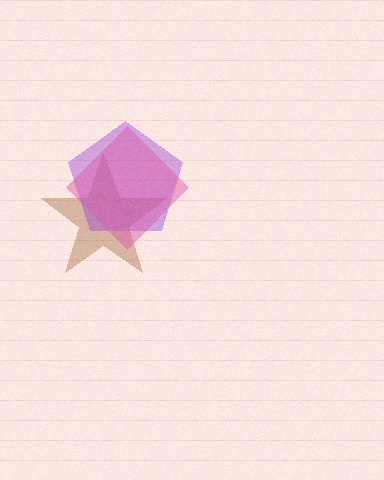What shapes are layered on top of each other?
The layered shapes are: a brown star, a purple pentagon, a pink diamond.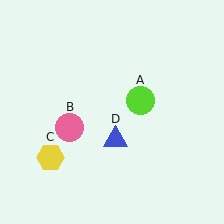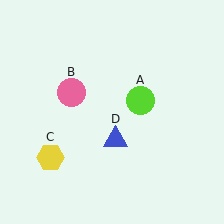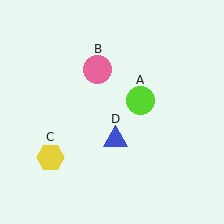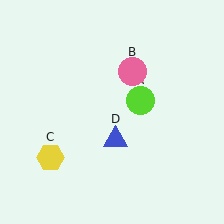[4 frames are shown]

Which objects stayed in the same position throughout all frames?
Lime circle (object A) and yellow hexagon (object C) and blue triangle (object D) remained stationary.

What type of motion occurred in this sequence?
The pink circle (object B) rotated clockwise around the center of the scene.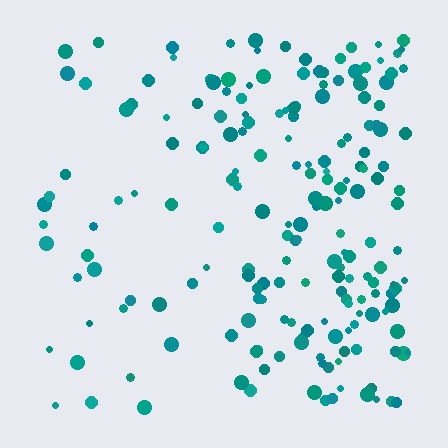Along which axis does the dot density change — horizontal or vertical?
Horizontal.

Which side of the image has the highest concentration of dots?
The right.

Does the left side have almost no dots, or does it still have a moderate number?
Still a moderate number, just noticeably fewer than the right.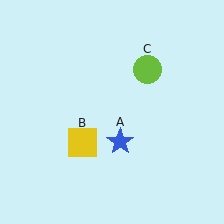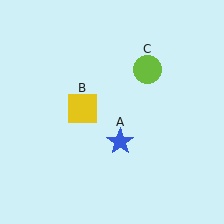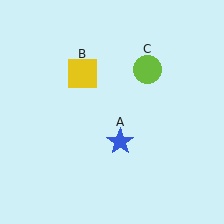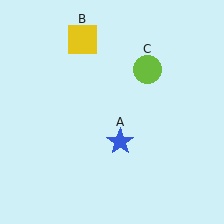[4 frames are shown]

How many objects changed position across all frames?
1 object changed position: yellow square (object B).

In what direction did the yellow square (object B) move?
The yellow square (object B) moved up.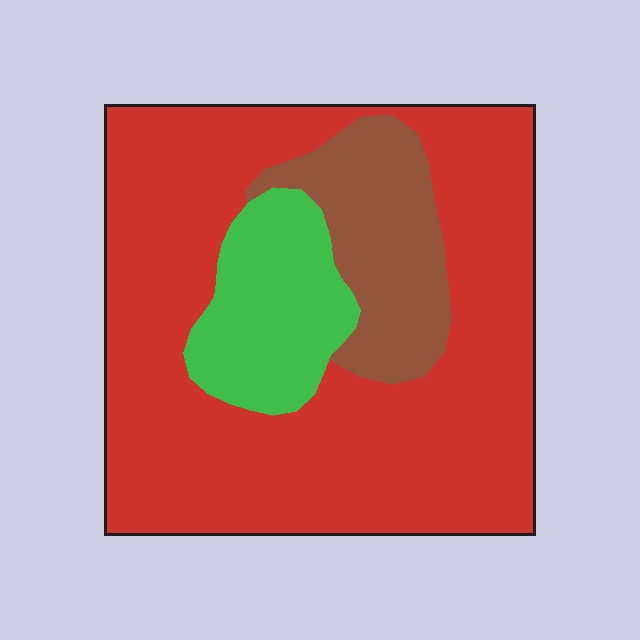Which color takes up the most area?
Red, at roughly 70%.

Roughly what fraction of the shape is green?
Green takes up less than a quarter of the shape.